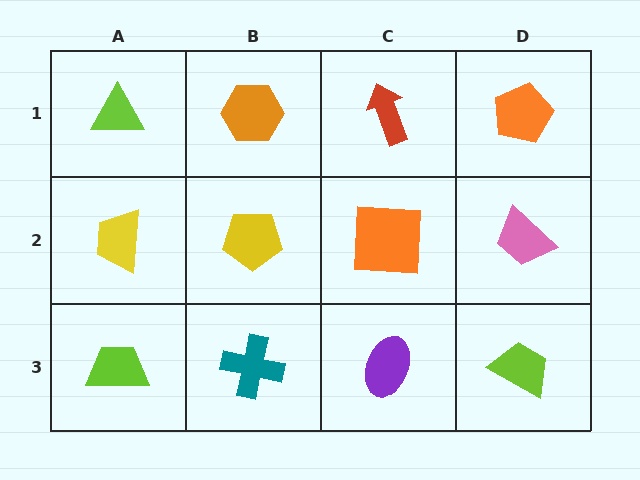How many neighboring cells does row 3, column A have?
2.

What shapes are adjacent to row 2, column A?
A lime triangle (row 1, column A), a lime trapezoid (row 3, column A), a yellow pentagon (row 2, column B).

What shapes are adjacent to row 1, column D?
A pink trapezoid (row 2, column D), a red arrow (row 1, column C).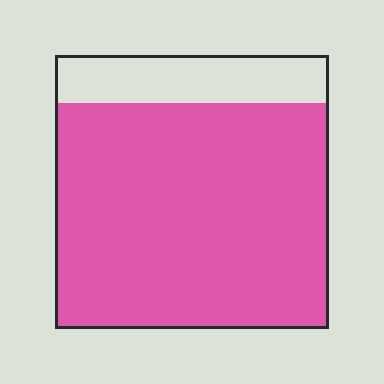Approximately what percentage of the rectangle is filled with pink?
Approximately 80%.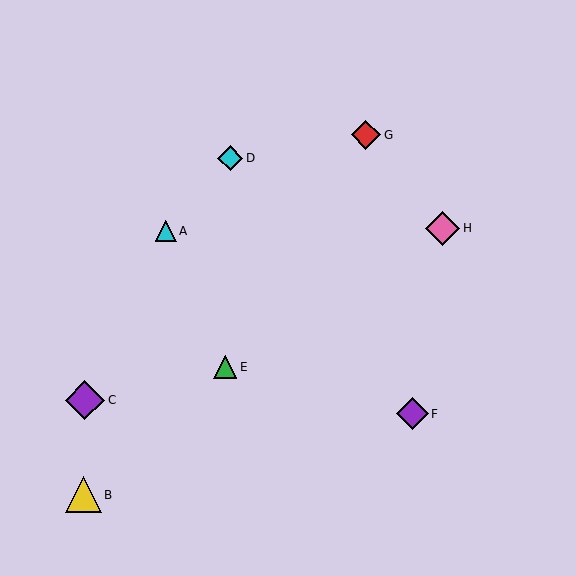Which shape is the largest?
The purple diamond (labeled C) is the largest.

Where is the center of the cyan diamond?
The center of the cyan diamond is at (230, 158).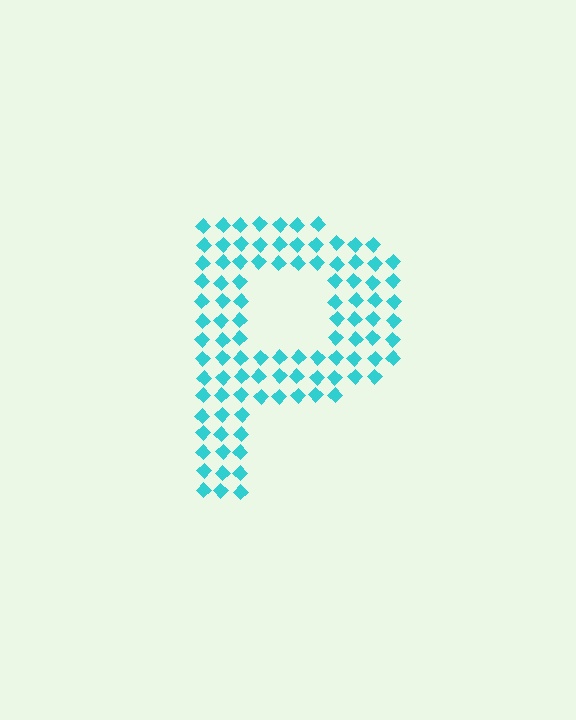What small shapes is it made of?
It is made of small diamonds.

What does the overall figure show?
The overall figure shows the letter P.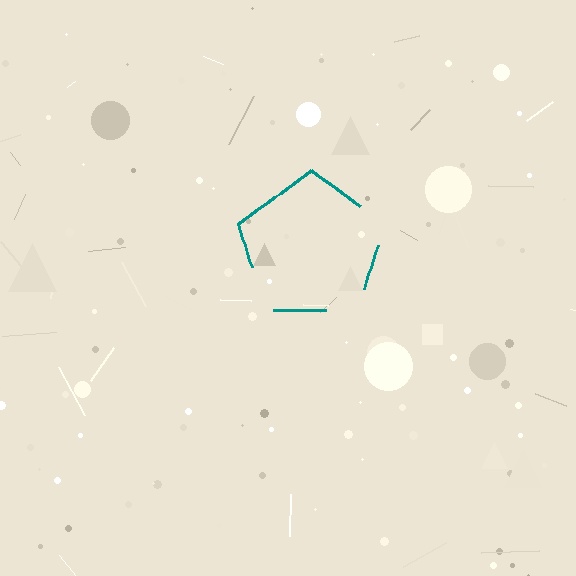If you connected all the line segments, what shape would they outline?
They would outline a pentagon.